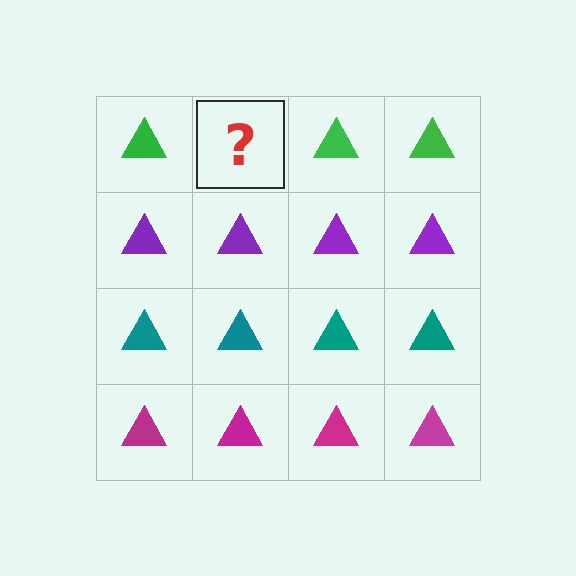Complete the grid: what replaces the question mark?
The question mark should be replaced with a green triangle.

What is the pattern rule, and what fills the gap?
The rule is that each row has a consistent color. The gap should be filled with a green triangle.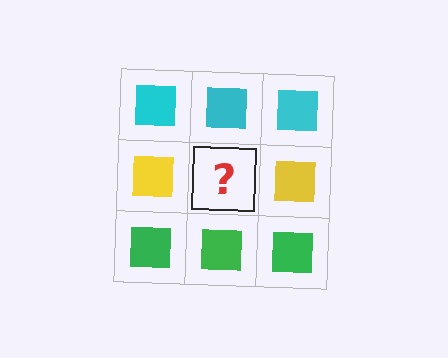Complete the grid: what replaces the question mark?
The question mark should be replaced with a yellow square.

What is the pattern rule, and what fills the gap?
The rule is that each row has a consistent color. The gap should be filled with a yellow square.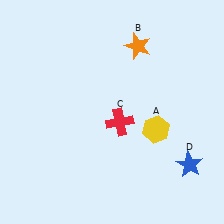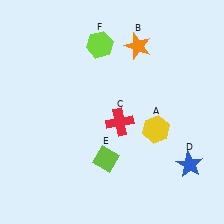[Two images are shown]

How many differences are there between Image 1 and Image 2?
There are 2 differences between the two images.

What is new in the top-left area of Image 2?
A lime hexagon (F) was added in the top-left area of Image 2.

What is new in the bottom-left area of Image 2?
A lime diamond (E) was added in the bottom-left area of Image 2.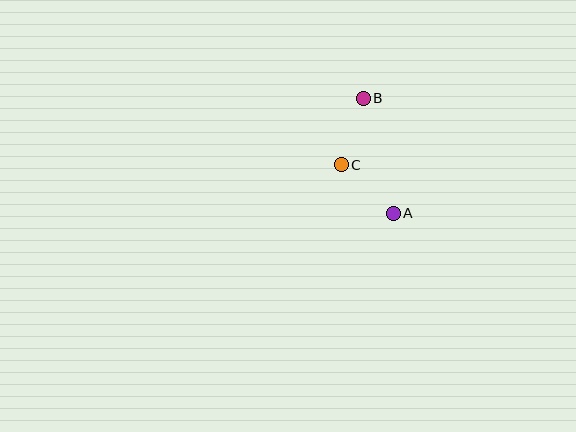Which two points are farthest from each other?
Points A and B are farthest from each other.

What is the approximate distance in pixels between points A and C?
The distance between A and C is approximately 71 pixels.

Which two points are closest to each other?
Points B and C are closest to each other.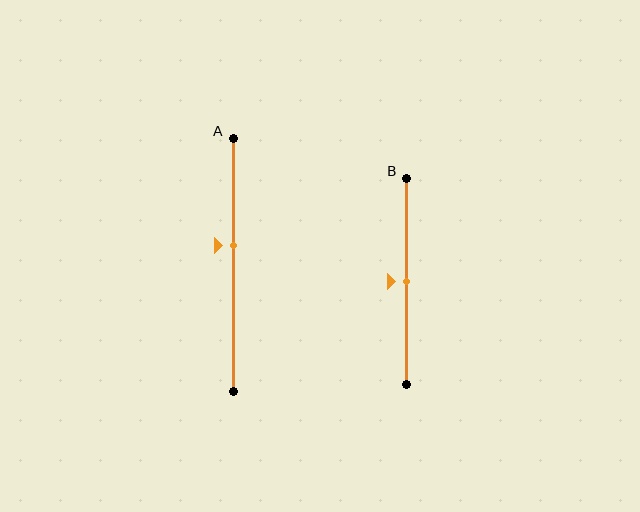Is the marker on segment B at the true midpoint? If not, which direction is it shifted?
Yes, the marker on segment B is at the true midpoint.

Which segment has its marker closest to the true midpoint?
Segment B has its marker closest to the true midpoint.